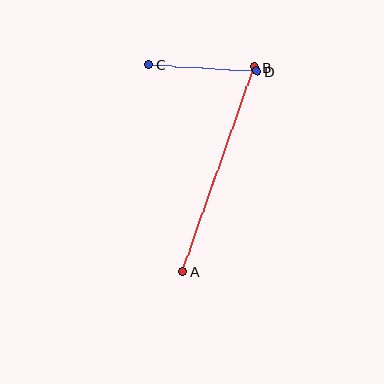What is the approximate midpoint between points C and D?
The midpoint is at approximately (203, 68) pixels.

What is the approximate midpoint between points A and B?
The midpoint is at approximately (219, 169) pixels.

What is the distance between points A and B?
The distance is approximately 217 pixels.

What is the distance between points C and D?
The distance is approximately 108 pixels.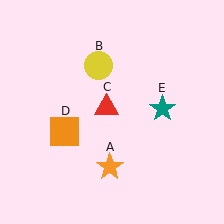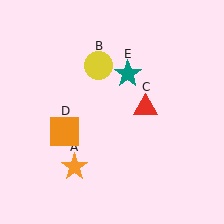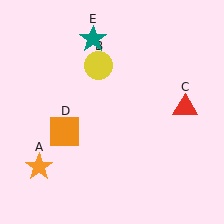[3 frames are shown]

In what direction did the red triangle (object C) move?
The red triangle (object C) moved right.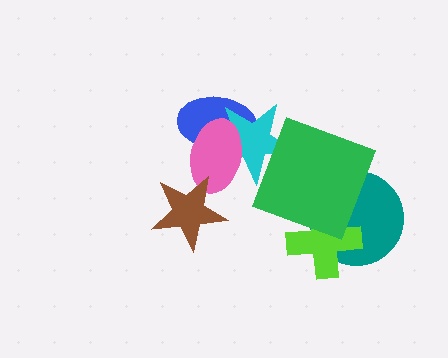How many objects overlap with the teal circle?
2 objects overlap with the teal circle.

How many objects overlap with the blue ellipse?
2 objects overlap with the blue ellipse.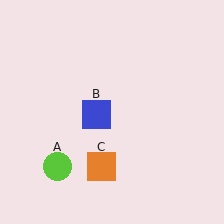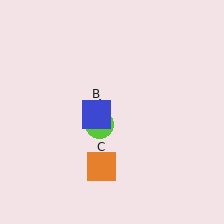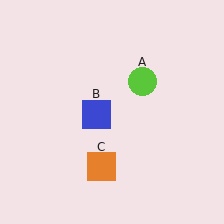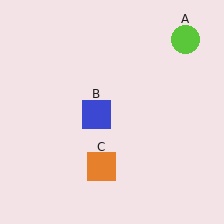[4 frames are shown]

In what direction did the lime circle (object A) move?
The lime circle (object A) moved up and to the right.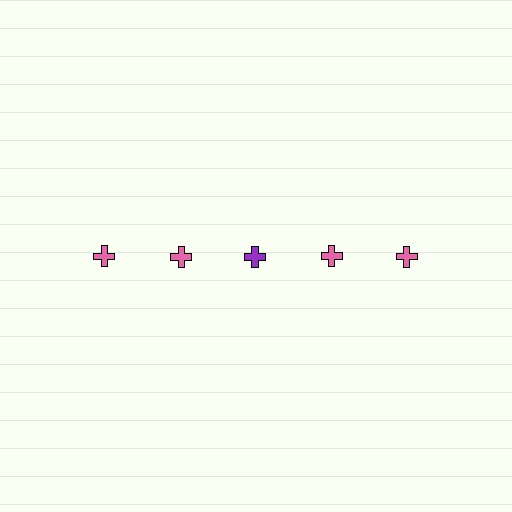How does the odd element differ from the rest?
It has a different color: purple instead of pink.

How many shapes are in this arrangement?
There are 5 shapes arranged in a grid pattern.